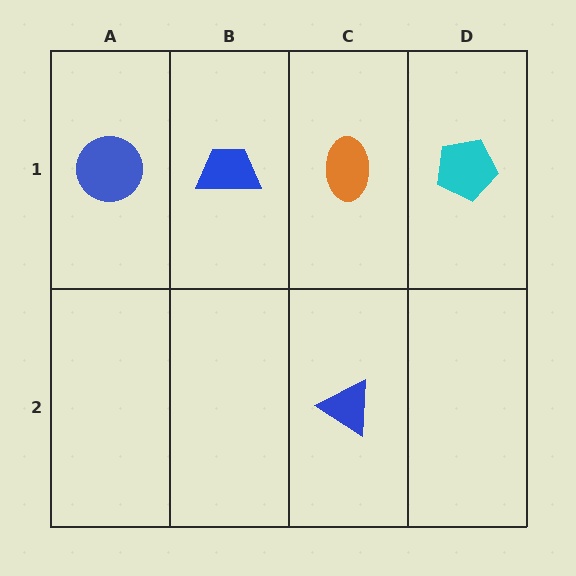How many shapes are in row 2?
1 shape.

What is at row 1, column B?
A blue trapezoid.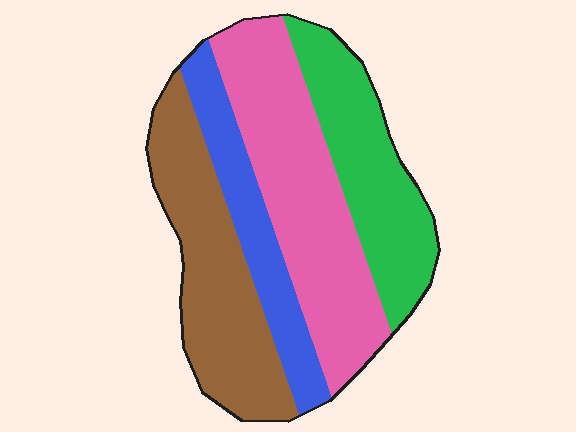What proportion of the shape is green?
Green covers about 25% of the shape.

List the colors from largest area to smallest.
From largest to smallest: pink, brown, green, blue.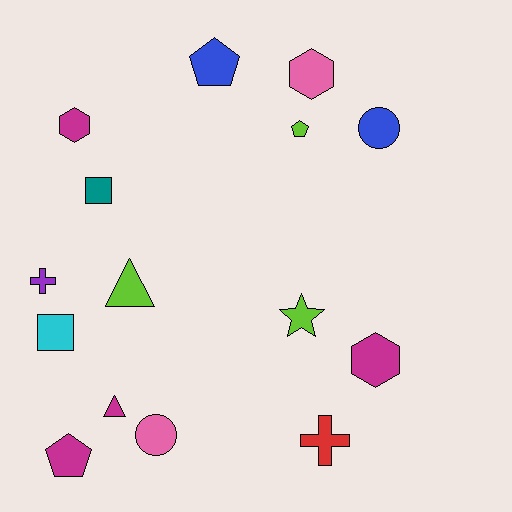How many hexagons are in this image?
There are 3 hexagons.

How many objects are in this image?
There are 15 objects.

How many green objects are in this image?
There are no green objects.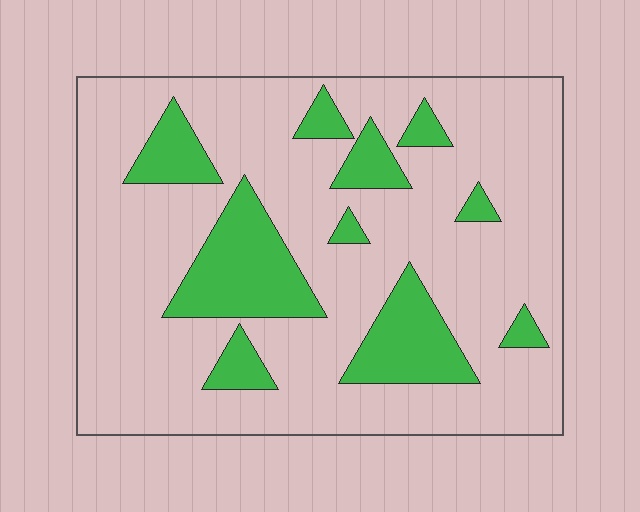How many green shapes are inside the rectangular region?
10.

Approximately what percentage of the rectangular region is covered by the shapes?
Approximately 20%.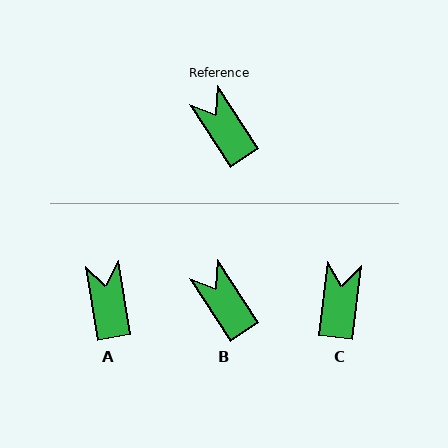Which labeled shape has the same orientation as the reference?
B.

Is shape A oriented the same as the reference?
No, it is off by about 25 degrees.